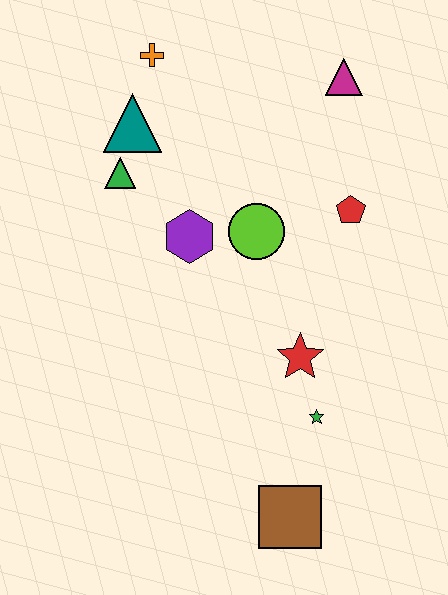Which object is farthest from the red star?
The orange cross is farthest from the red star.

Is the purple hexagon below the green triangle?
Yes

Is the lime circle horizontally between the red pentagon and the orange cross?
Yes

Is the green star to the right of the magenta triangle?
No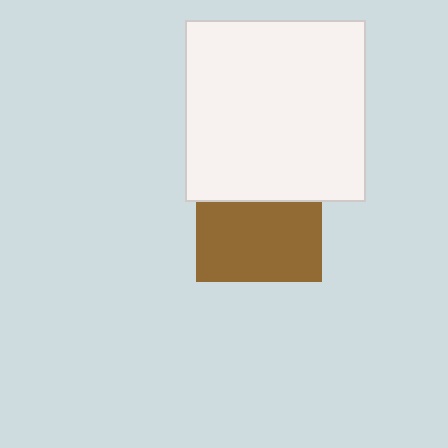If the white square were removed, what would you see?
You would see the complete brown square.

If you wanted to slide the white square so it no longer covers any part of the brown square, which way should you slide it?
Slide it up — that is the most direct way to separate the two shapes.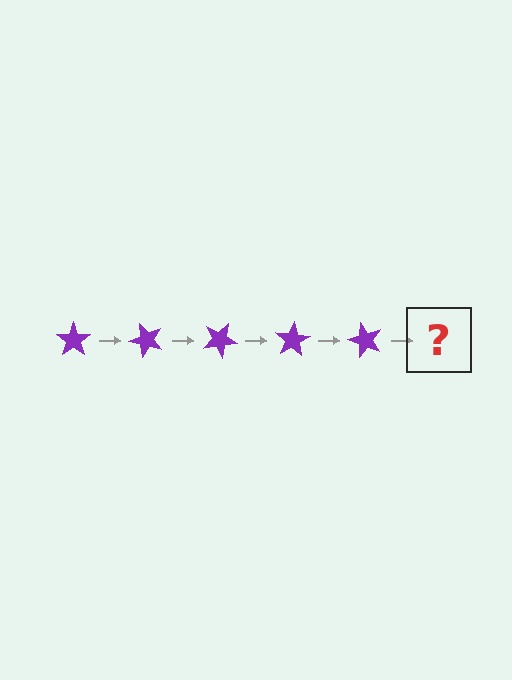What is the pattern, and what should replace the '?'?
The pattern is that the star rotates 50 degrees each step. The '?' should be a purple star rotated 250 degrees.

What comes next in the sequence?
The next element should be a purple star rotated 250 degrees.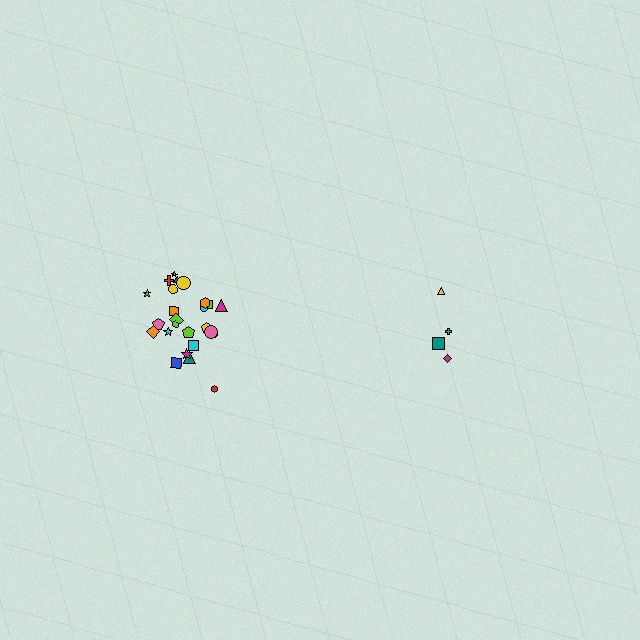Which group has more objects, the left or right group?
The left group.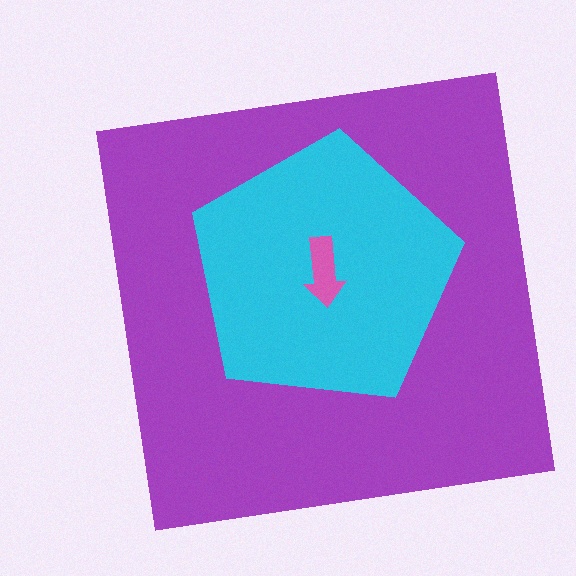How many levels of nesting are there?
3.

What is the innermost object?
The pink arrow.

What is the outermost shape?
The purple square.